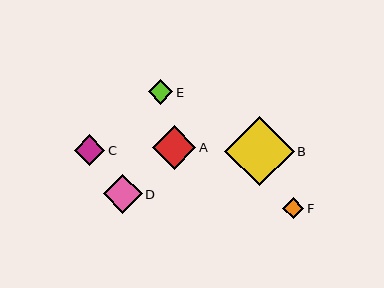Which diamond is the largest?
Diamond B is the largest with a size of approximately 69 pixels.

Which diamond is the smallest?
Diamond F is the smallest with a size of approximately 21 pixels.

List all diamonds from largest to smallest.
From largest to smallest: B, A, D, C, E, F.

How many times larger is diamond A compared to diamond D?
Diamond A is approximately 1.1 times the size of diamond D.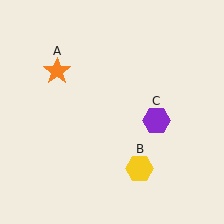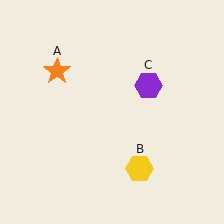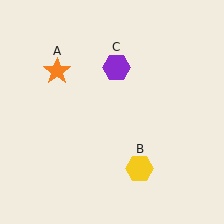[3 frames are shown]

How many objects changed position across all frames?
1 object changed position: purple hexagon (object C).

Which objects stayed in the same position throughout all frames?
Orange star (object A) and yellow hexagon (object B) remained stationary.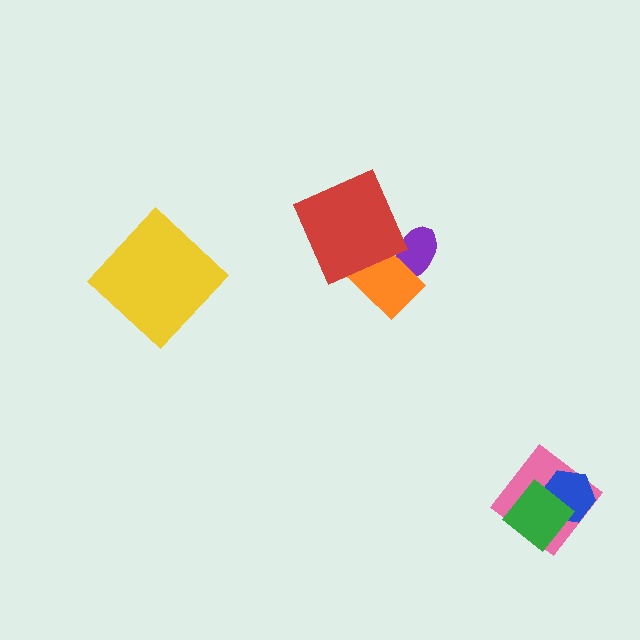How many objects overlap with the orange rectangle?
2 objects overlap with the orange rectangle.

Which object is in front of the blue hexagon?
The green diamond is in front of the blue hexagon.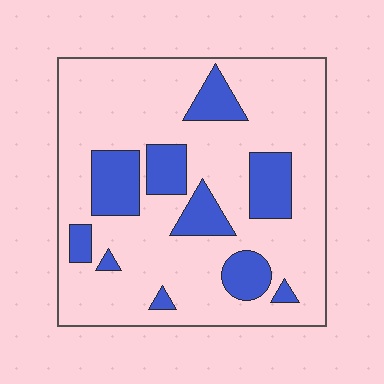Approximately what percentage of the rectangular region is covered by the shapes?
Approximately 20%.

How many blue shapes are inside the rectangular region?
10.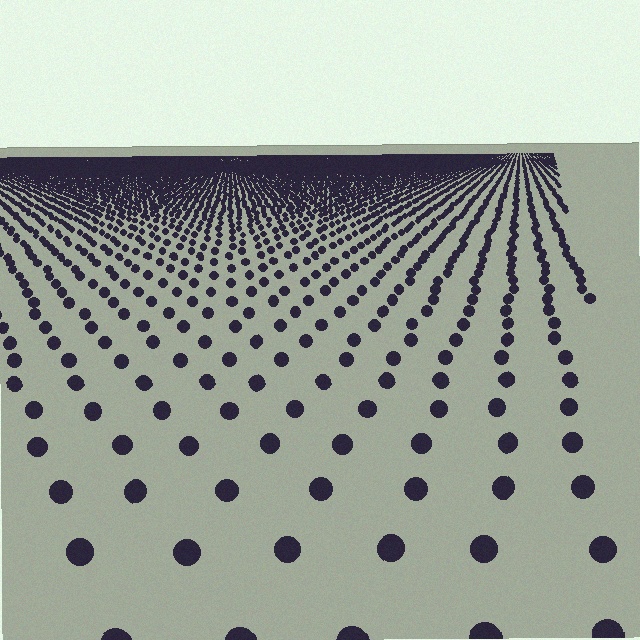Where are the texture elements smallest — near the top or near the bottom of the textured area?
Near the top.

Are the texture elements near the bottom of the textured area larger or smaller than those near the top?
Larger. Near the bottom, elements are closer to the viewer and appear at a bigger on-screen size.